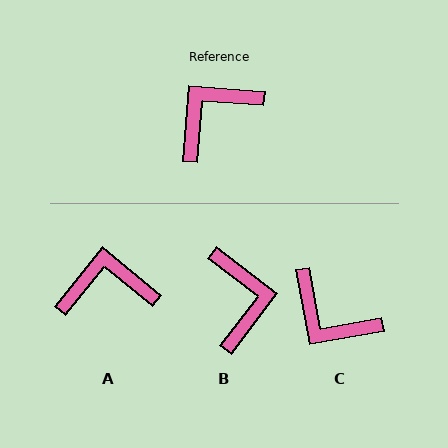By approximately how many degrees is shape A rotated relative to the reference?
Approximately 35 degrees clockwise.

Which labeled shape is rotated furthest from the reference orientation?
B, about 123 degrees away.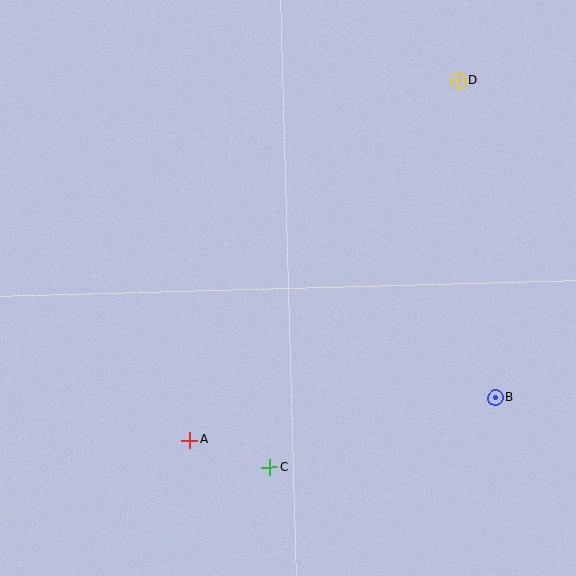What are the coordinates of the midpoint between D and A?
The midpoint between D and A is at (324, 260).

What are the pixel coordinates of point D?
Point D is at (458, 80).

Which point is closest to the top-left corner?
Point D is closest to the top-left corner.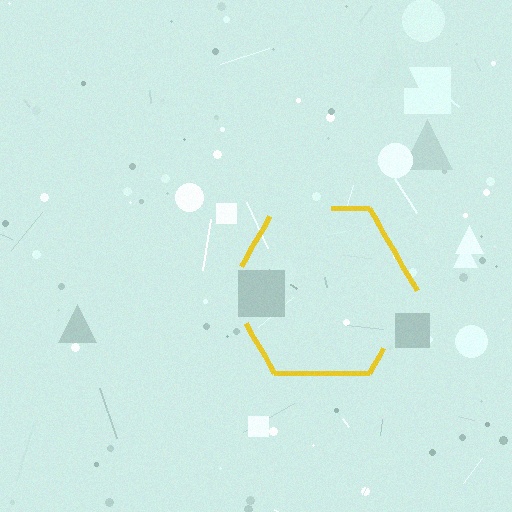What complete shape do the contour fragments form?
The contour fragments form a hexagon.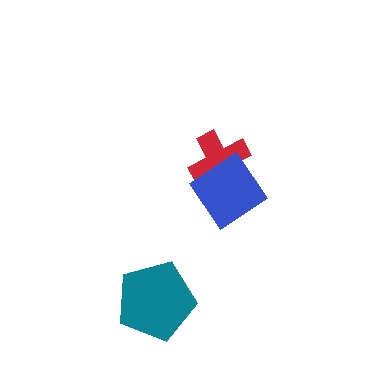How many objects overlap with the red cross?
1 object overlaps with the red cross.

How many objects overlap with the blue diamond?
1 object overlaps with the blue diamond.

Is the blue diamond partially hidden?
No, no other shape covers it.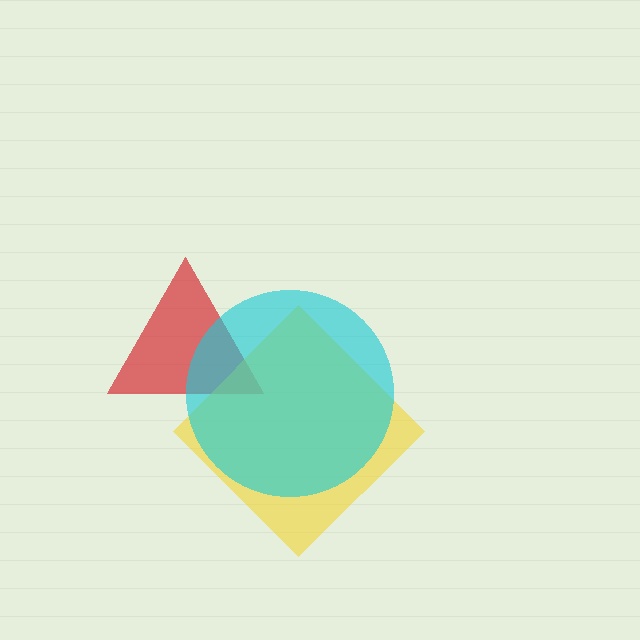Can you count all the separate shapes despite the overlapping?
Yes, there are 3 separate shapes.